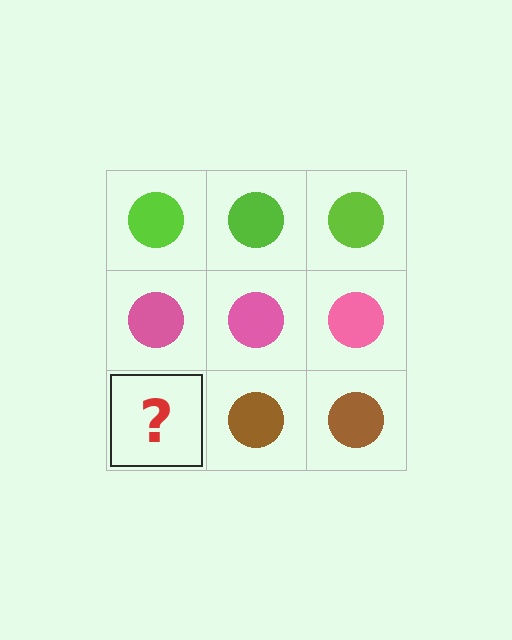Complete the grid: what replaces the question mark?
The question mark should be replaced with a brown circle.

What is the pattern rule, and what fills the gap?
The rule is that each row has a consistent color. The gap should be filled with a brown circle.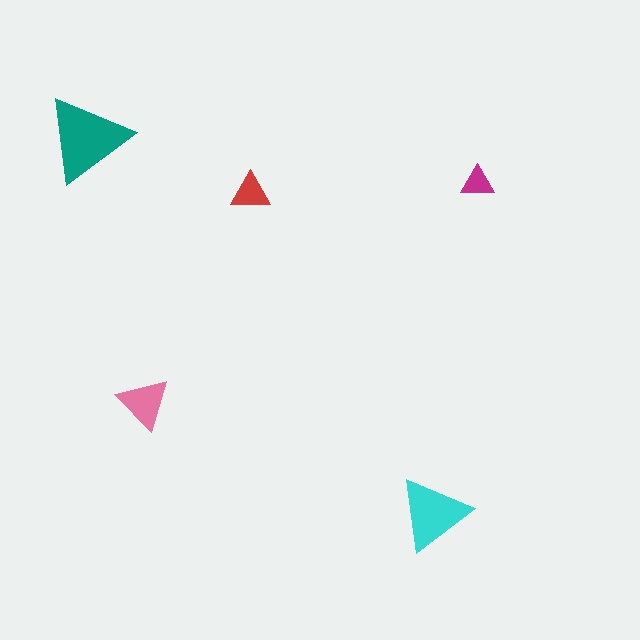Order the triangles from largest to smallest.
the teal one, the cyan one, the pink one, the red one, the magenta one.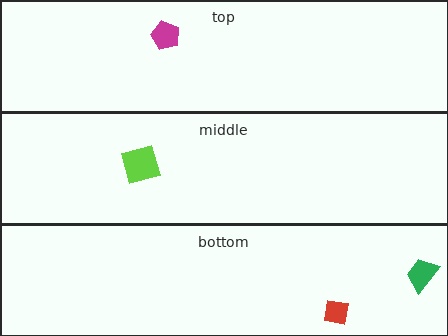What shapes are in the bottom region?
The red square, the green trapezoid.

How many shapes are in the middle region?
1.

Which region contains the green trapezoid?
The bottom region.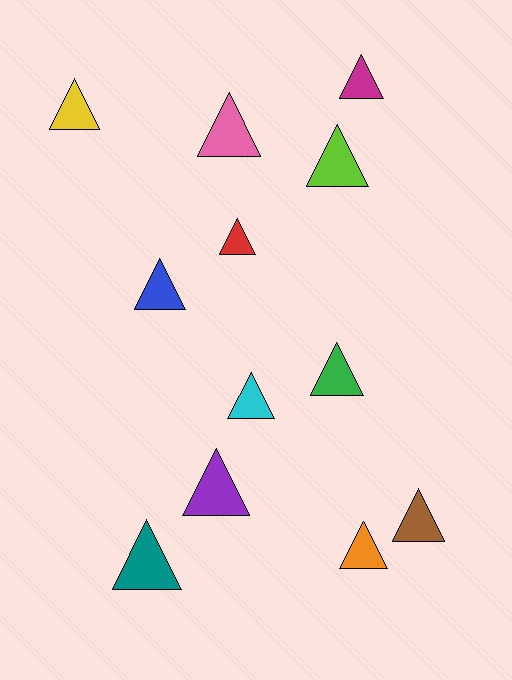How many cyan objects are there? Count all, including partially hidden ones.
There is 1 cyan object.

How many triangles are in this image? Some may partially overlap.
There are 12 triangles.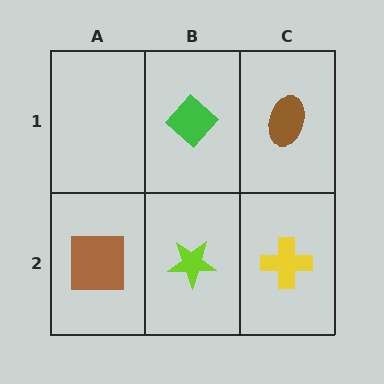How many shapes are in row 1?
2 shapes.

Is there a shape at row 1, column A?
No, that cell is empty.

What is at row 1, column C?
A brown ellipse.